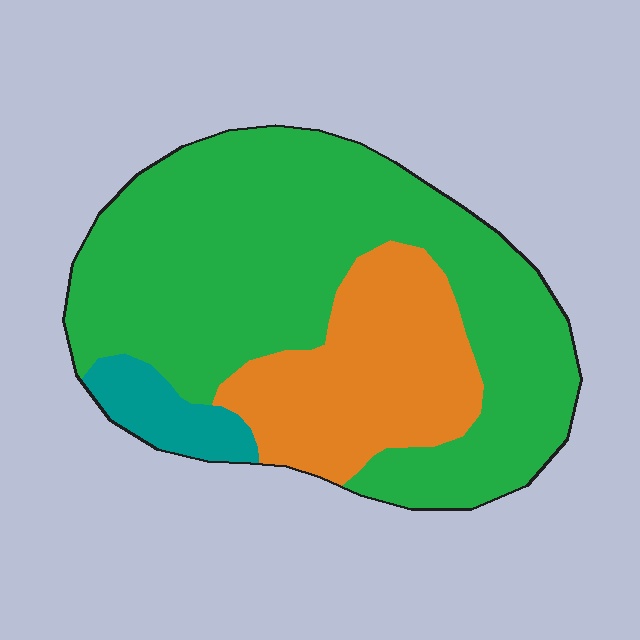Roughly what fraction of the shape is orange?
Orange covers about 25% of the shape.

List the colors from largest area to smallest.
From largest to smallest: green, orange, teal.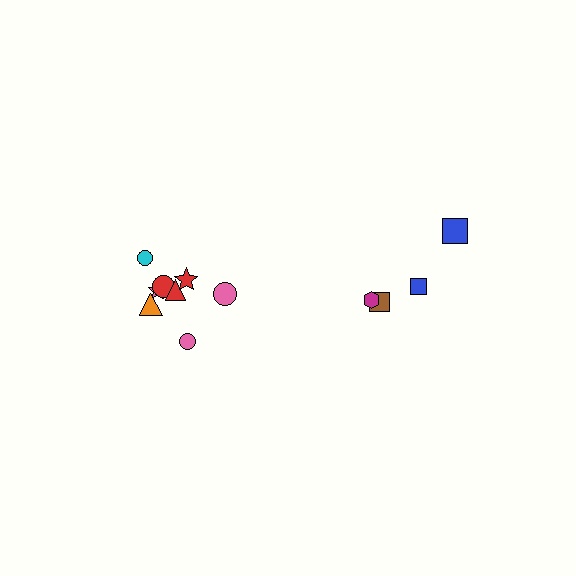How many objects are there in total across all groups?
There are 12 objects.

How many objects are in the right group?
There are 4 objects.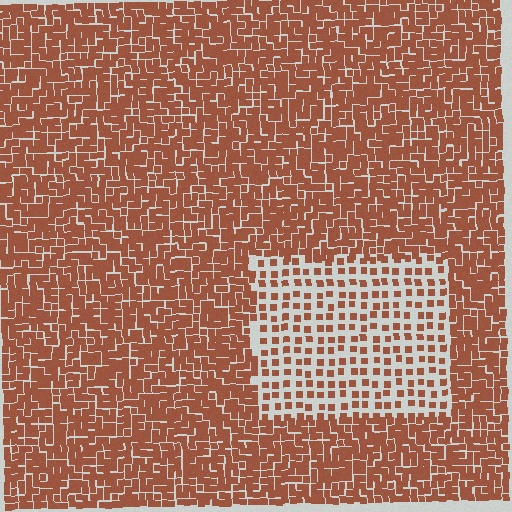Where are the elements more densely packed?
The elements are more densely packed outside the rectangle boundary.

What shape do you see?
I see a rectangle.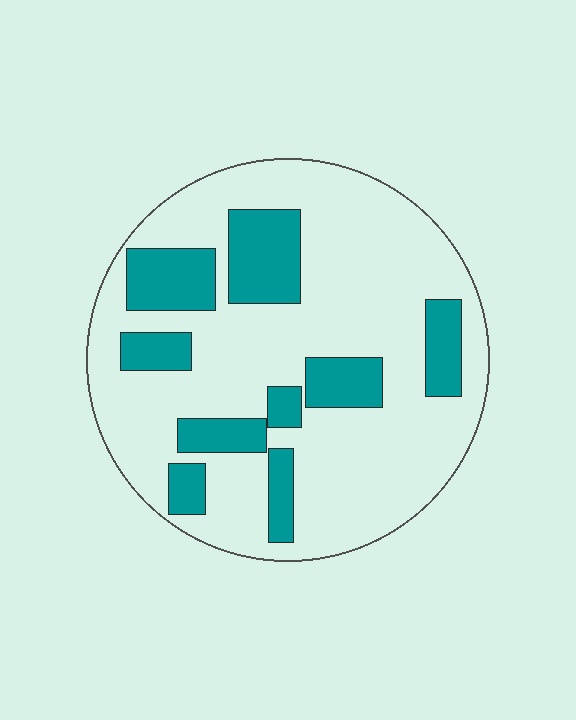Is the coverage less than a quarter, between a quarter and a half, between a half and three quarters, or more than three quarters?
Between a quarter and a half.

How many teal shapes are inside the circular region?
9.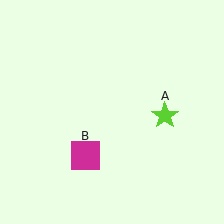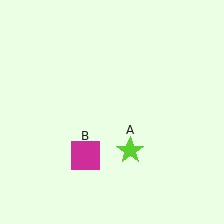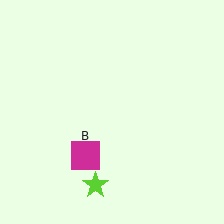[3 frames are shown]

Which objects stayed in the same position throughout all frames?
Magenta square (object B) remained stationary.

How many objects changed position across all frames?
1 object changed position: lime star (object A).